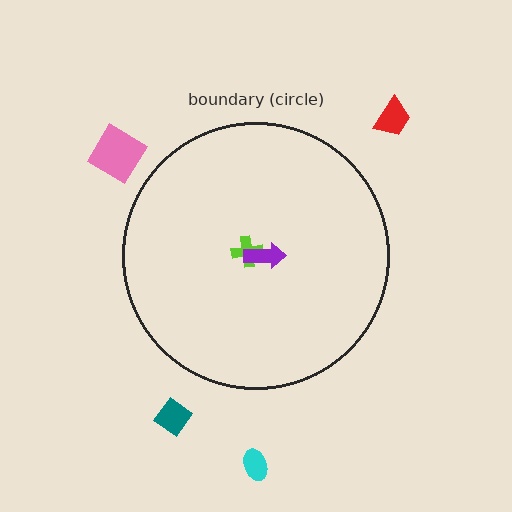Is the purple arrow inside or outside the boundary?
Inside.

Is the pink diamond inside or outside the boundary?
Outside.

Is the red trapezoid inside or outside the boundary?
Outside.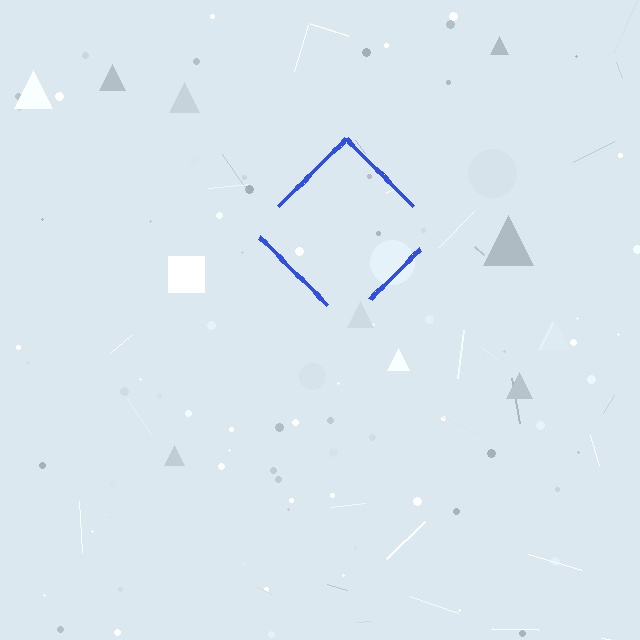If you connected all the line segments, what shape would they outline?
They would outline a diamond.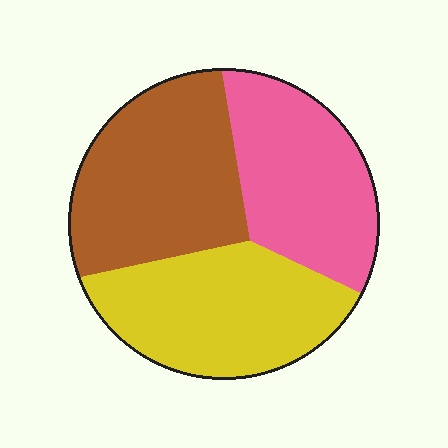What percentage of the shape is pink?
Pink takes up between a sixth and a third of the shape.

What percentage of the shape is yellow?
Yellow covers roughly 35% of the shape.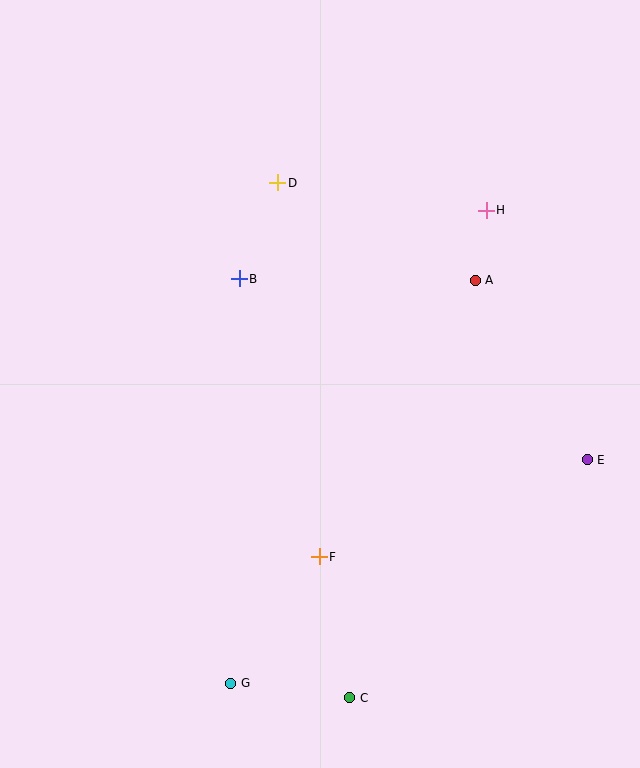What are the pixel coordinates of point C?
Point C is at (350, 698).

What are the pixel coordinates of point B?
Point B is at (239, 279).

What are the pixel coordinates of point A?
Point A is at (475, 280).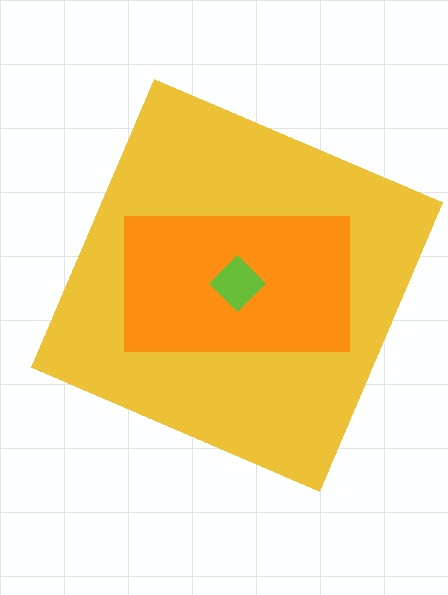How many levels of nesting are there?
3.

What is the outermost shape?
The yellow square.